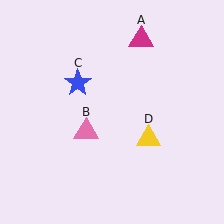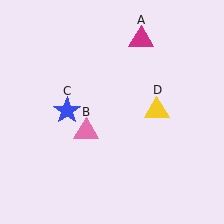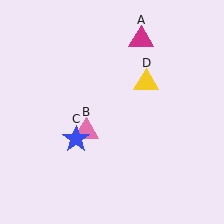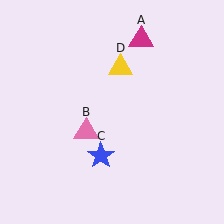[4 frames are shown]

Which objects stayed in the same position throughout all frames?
Magenta triangle (object A) and pink triangle (object B) remained stationary.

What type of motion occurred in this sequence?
The blue star (object C), yellow triangle (object D) rotated counterclockwise around the center of the scene.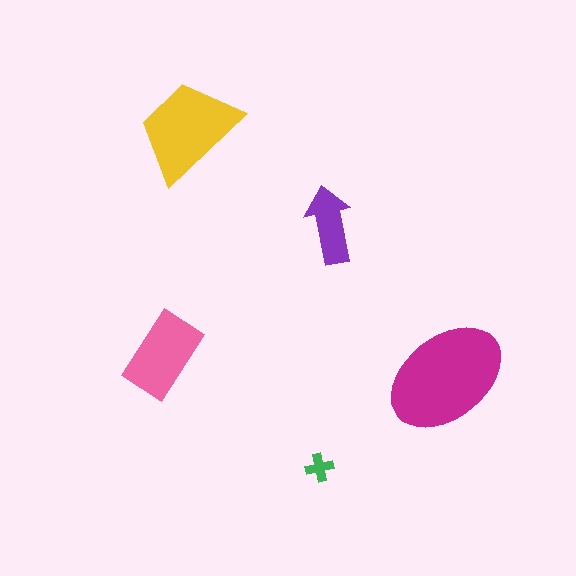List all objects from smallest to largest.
The green cross, the purple arrow, the pink rectangle, the yellow trapezoid, the magenta ellipse.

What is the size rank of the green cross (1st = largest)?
5th.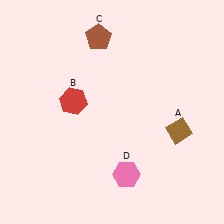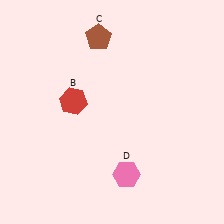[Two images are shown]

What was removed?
The brown diamond (A) was removed in Image 2.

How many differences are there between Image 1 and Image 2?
There is 1 difference between the two images.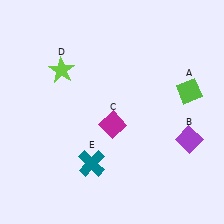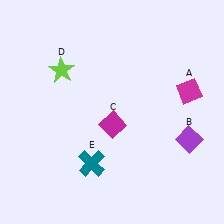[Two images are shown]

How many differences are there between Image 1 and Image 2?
There is 1 difference between the two images.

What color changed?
The diamond (A) changed from lime in Image 1 to magenta in Image 2.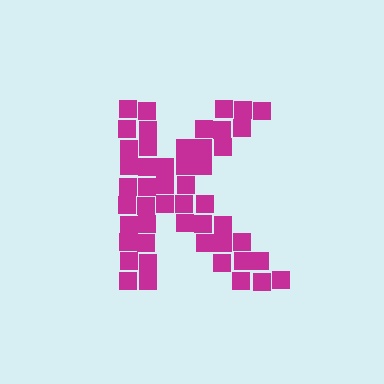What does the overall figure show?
The overall figure shows the letter K.